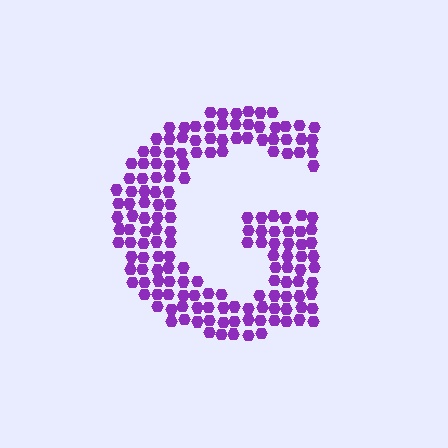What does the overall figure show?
The overall figure shows the letter G.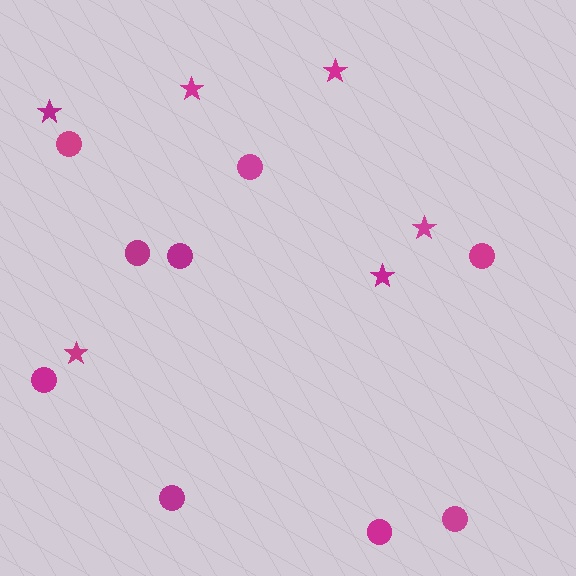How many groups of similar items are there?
There are 2 groups: one group of stars (6) and one group of circles (9).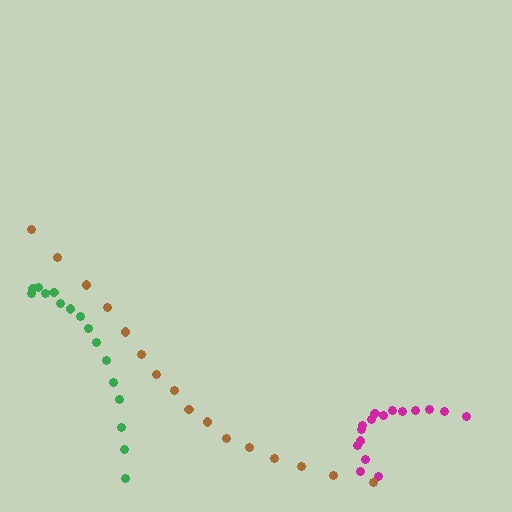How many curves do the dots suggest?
There are 3 distinct paths.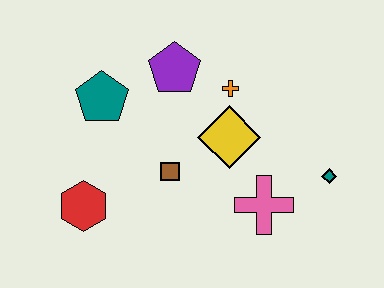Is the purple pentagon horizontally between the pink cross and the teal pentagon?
Yes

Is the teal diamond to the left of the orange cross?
No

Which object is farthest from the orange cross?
The red hexagon is farthest from the orange cross.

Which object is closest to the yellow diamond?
The orange cross is closest to the yellow diamond.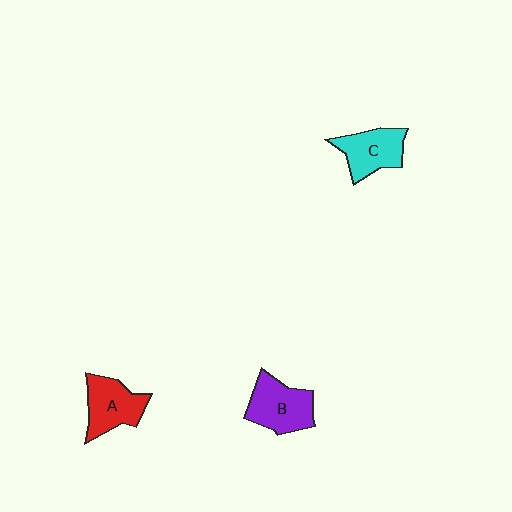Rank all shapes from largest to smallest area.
From largest to smallest: B (purple), A (red), C (cyan).